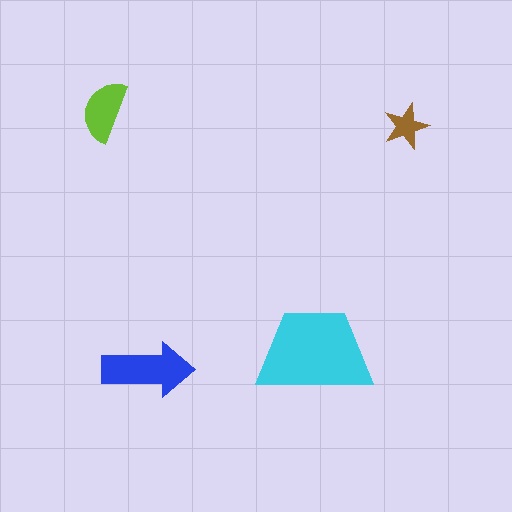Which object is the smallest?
The brown star.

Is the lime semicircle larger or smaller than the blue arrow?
Smaller.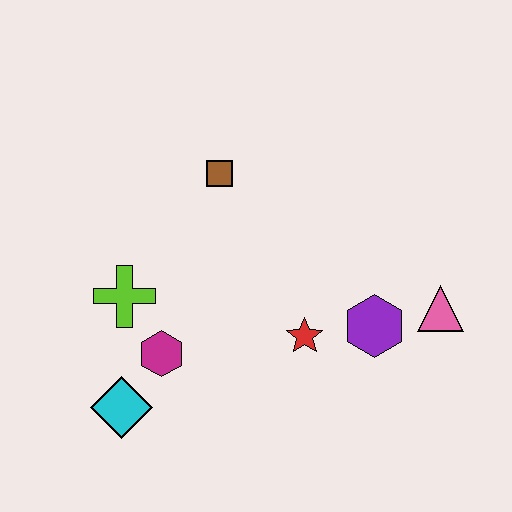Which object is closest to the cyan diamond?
The magenta hexagon is closest to the cyan diamond.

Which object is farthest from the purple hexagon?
The cyan diamond is farthest from the purple hexagon.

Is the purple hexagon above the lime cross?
No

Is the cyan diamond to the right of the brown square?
No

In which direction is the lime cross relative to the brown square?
The lime cross is below the brown square.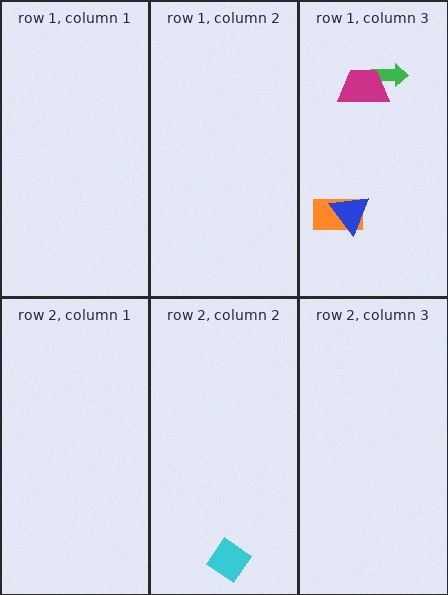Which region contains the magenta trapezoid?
The row 1, column 3 region.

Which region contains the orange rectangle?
The row 1, column 3 region.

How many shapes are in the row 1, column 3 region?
4.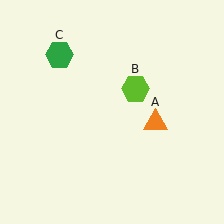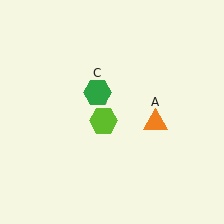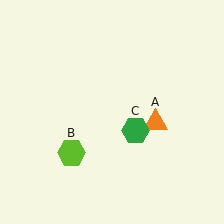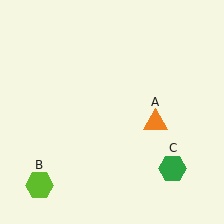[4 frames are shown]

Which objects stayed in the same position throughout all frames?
Orange triangle (object A) remained stationary.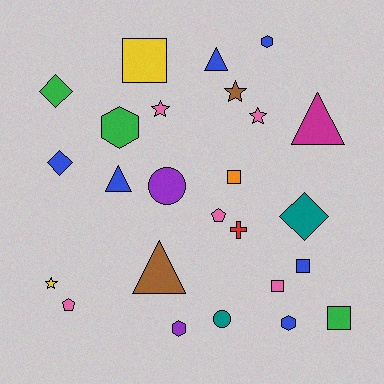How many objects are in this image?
There are 25 objects.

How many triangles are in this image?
There are 4 triangles.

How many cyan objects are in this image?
There are no cyan objects.